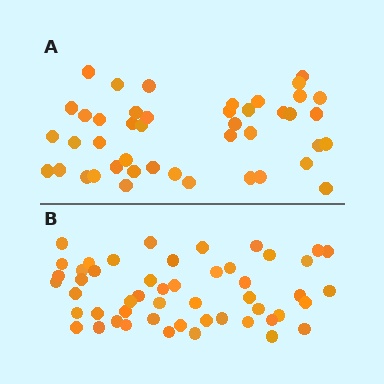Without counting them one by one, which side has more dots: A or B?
Region B (the bottom region) has more dots.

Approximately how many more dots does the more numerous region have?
Region B has roughly 8 or so more dots than region A.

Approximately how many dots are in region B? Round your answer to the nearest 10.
About 50 dots. (The exact count is 51, which rounds to 50.)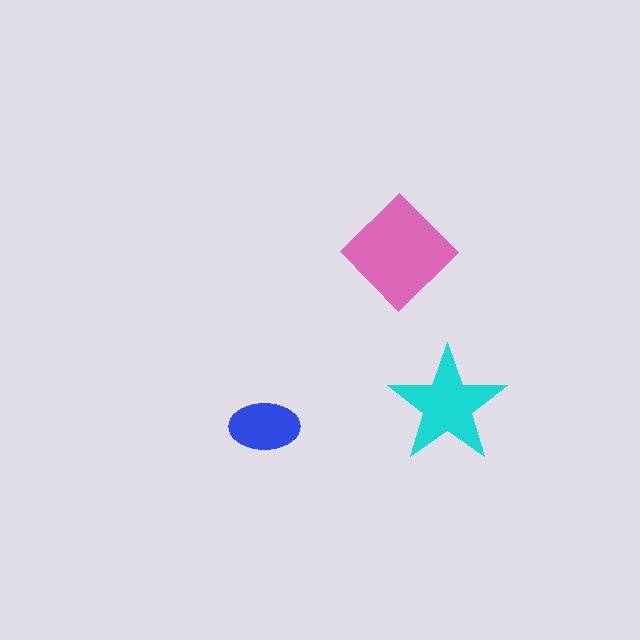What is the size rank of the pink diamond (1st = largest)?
1st.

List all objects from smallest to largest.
The blue ellipse, the cyan star, the pink diamond.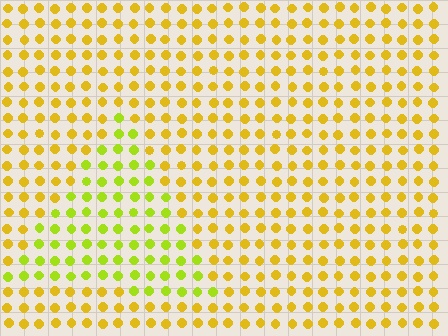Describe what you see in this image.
The image is filled with small yellow elements in a uniform arrangement. A triangle-shaped region is visible where the elements are tinted to a slightly different hue, forming a subtle color boundary.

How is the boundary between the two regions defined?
The boundary is defined purely by a slight shift in hue (about 31 degrees). Spacing, size, and orientation are identical on both sides.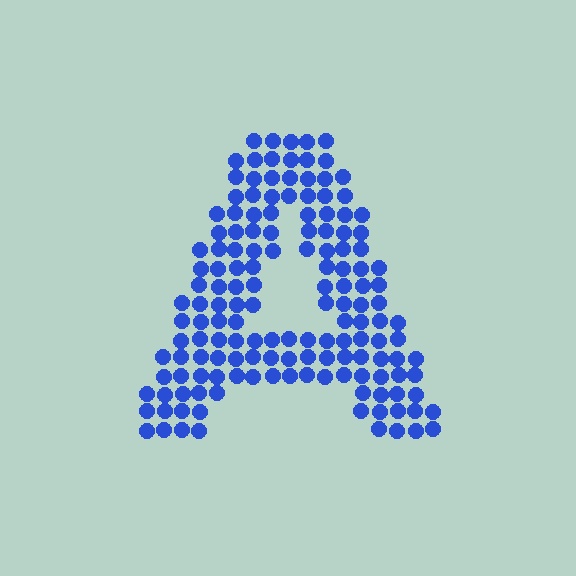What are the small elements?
The small elements are circles.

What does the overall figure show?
The overall figure shows the letter A.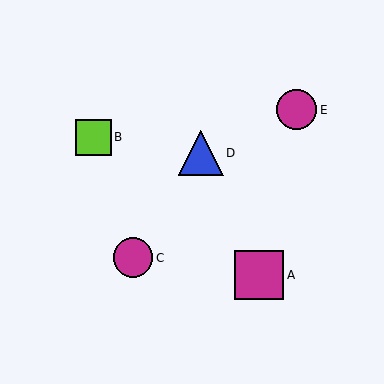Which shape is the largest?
The magenta square (labeled A) is the largest.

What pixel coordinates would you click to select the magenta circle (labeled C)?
Click at (133, 258) to select the magenta circle C.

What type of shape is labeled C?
Shape C is a magenta circle.